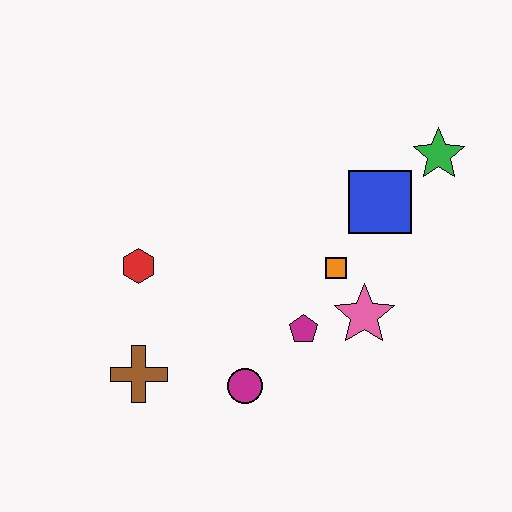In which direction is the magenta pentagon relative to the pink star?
The magenta pentagon is to the left of the pink star.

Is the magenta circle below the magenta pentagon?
Yes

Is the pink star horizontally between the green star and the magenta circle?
Yes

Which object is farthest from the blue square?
The brown cross is farthest from the blue square.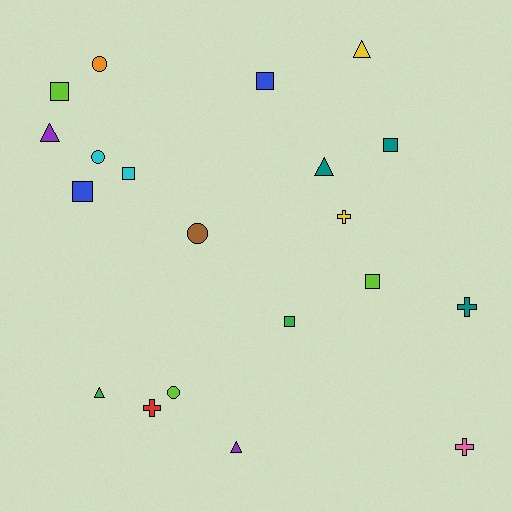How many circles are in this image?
There are 4 circles.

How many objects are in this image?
There are 20 objects.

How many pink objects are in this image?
There is 1 pink object.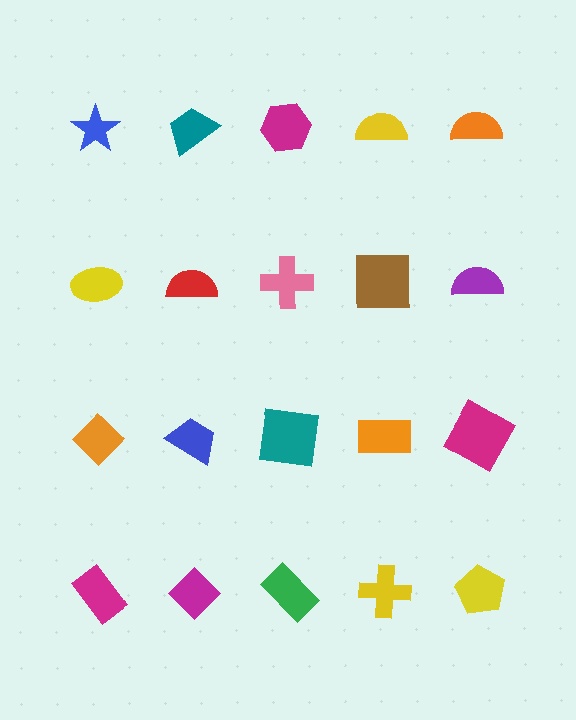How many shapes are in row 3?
5 shapes.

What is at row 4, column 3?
A green rectangle.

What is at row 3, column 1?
An orange diamond.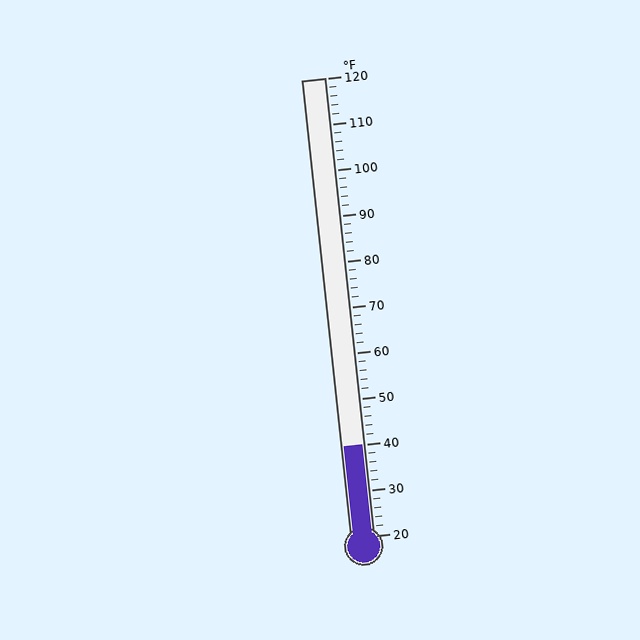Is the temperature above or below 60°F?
The temperature is below 60°F.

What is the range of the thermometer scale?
The thermometer scale ranges from 20°F to 120°F.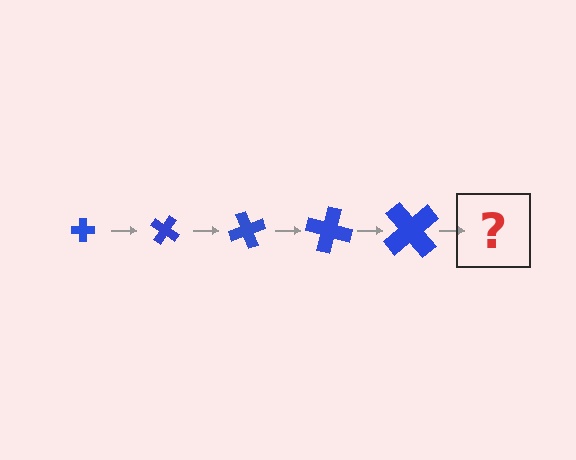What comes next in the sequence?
The next element should be a cross, larger than the previous one and rotated 175 degrees from the start.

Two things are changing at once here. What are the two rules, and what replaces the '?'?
The two rules are that the cross grows larger each step and it rotates 35 degrees each step. The '?' should be a cross, larger than the previous one and rotated 175 degrees from the start.